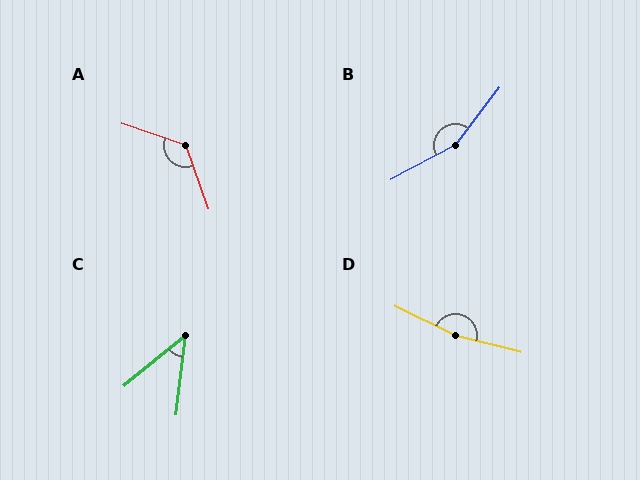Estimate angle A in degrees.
Approximately 128 degrees.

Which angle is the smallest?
C, at approximately 44 degrees.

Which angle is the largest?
D, at approximately 168 degrees.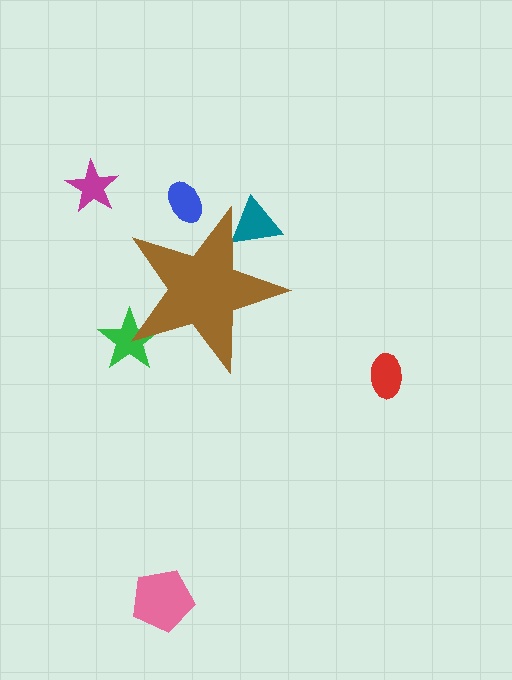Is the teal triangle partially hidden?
Yes, the teal triangle is partially hidden behind the brown star.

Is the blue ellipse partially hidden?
Yes, the blue ellipse is partially hidden behind the brown star.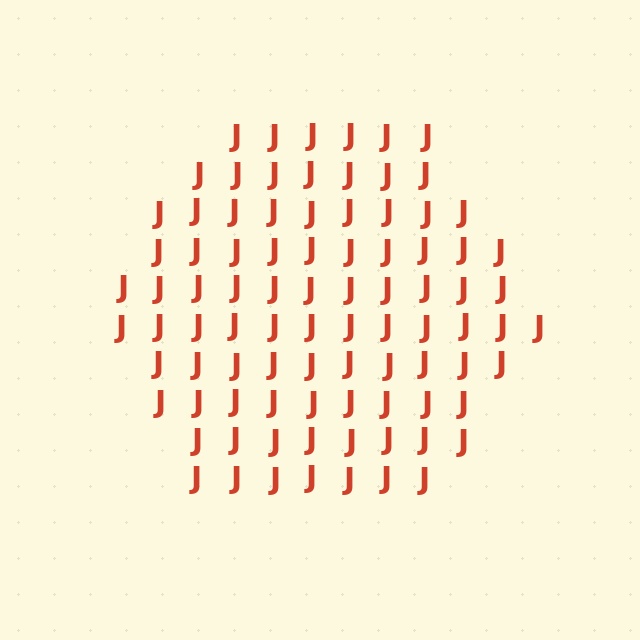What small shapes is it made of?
It is made of small letter J's.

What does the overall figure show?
The overall figure shows a hexagon.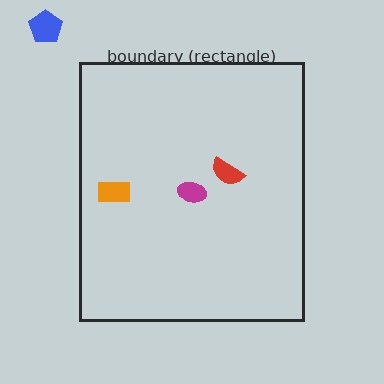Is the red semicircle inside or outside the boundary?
Inside.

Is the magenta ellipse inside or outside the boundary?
Inside.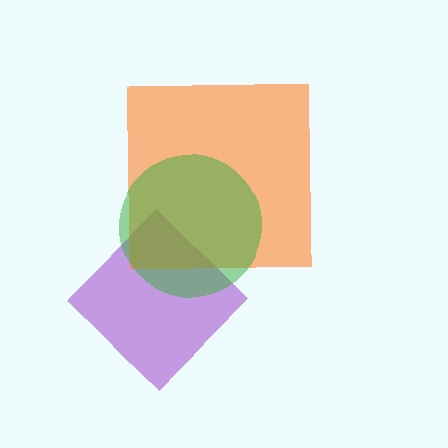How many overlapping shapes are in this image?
There are 3 overlapping shapes in the image.